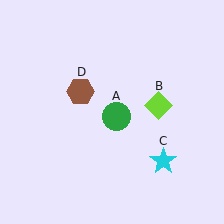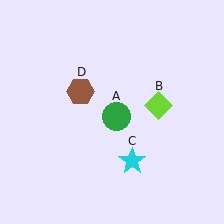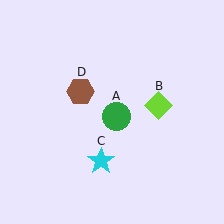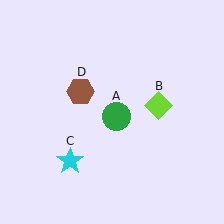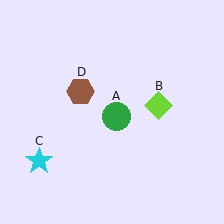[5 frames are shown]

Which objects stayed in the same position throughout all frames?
Green circle (object A) and lime diamond (object B) and brown hexagon (object D) remained stationary.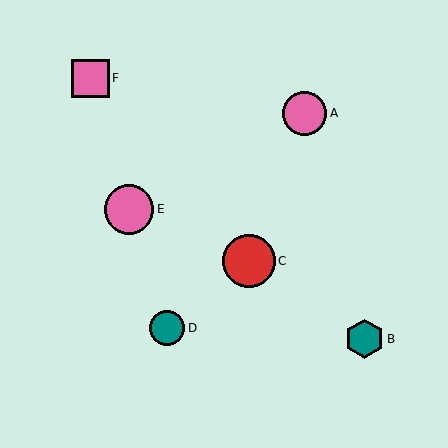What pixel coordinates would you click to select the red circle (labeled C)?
Click at (249, 261) to select the red circle C.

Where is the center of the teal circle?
The center of the teal circle is at (167, 328).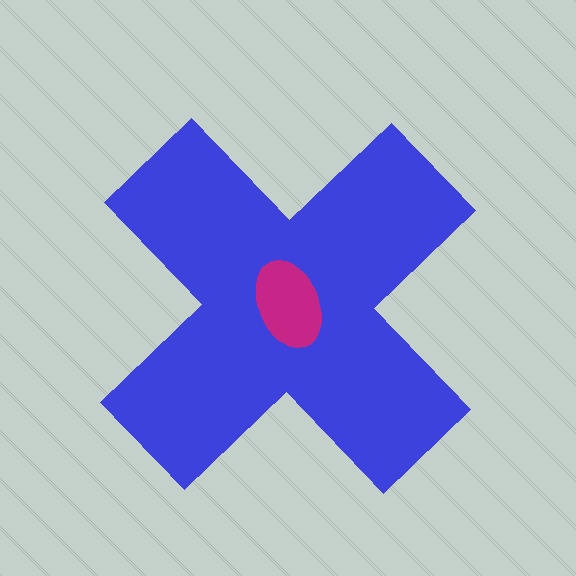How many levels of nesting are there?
2.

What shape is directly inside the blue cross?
The magenta ellipse.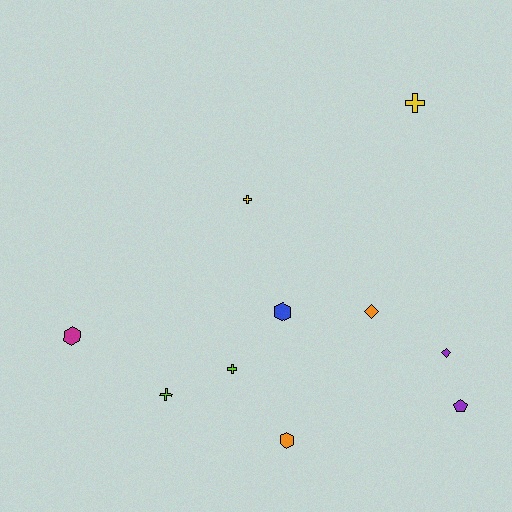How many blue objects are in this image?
There is 1 blue object.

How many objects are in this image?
There are 10 objects.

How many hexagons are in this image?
There are 3 hexagons.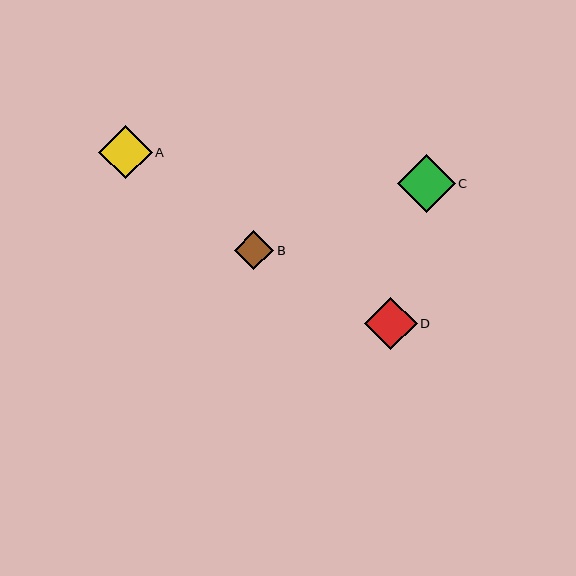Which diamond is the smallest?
Diamond B is the smallest with a size of approximately 40 pixels.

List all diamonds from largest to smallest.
From largest to smallest: C, A, D, B.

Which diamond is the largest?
Diamond C is the largest with a size of approximately 58 pixels.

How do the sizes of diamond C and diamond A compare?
Diamond C and diamond A are approximately the same size.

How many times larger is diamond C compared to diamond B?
Diamond C is approximately 1.5 times the size of diamond B.